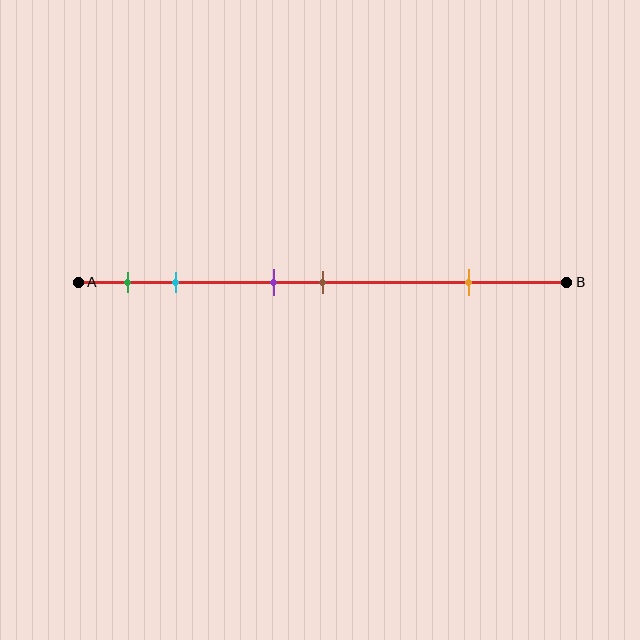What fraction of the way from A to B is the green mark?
The green mark is approximately 10% (0.1) of the way from A to B.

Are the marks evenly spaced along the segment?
No, the marks are not evenly spaced.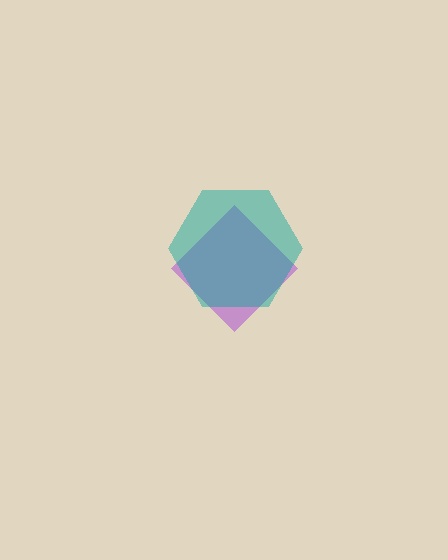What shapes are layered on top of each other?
The layered shapes are: a purple diamond, a teal hexagon.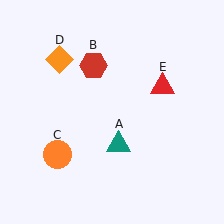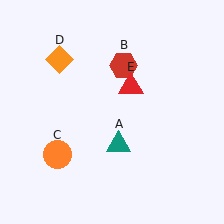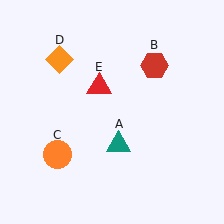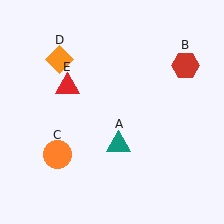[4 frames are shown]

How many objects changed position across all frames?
2 objects changed position: red hexagon (object B), red triangle (object E).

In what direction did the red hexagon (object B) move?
The red hexagon (object B) moved right.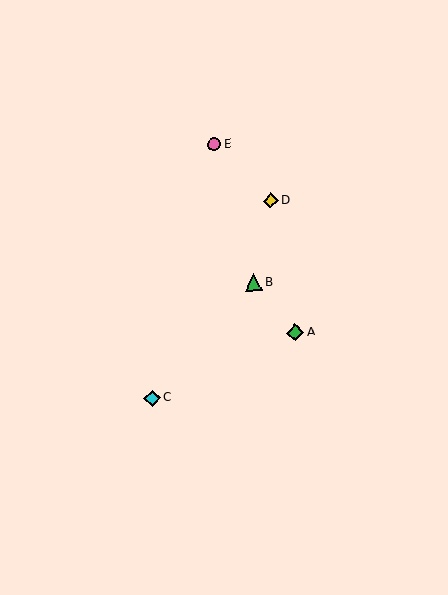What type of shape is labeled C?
Shape C is a cyan diamond.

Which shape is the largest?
The green diamond (labeled A) is the largest.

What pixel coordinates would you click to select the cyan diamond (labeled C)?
Click at (152, 398) to select the cyan diamond C.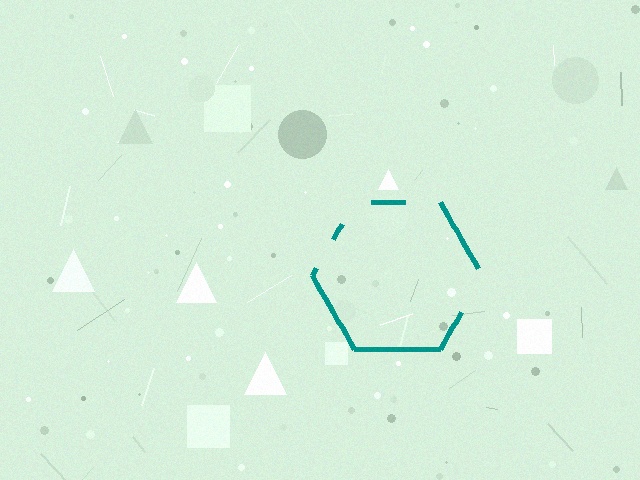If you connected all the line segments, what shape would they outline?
They would outline a hexagon.